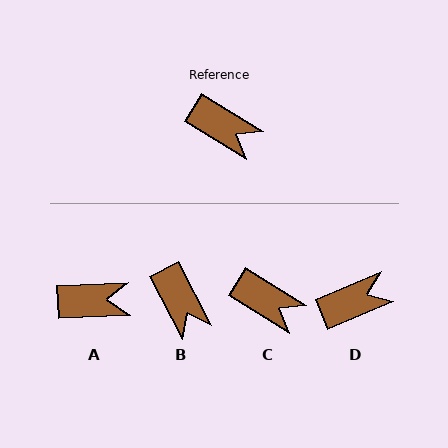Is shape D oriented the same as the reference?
No, it is off by about 55 degrees.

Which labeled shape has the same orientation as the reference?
C.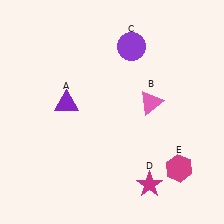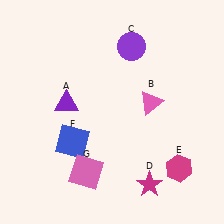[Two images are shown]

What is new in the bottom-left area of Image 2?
A blue square (F) was added in the bottom-left area of Image 2.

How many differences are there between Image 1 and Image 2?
There are 2 differences between the two images.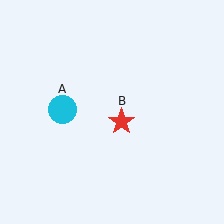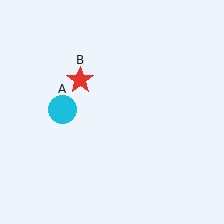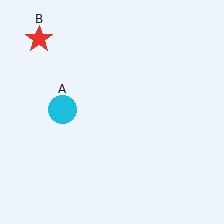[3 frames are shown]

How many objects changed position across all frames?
1 object changed position: red star (object B).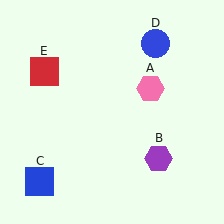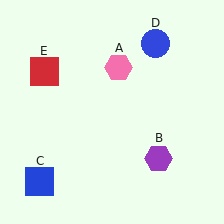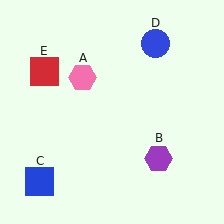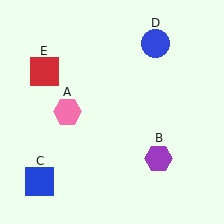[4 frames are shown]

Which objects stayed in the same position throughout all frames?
Purple hexagon (object B) and blue square (object C) and blue circle (object D) and red square (object E) remained stationary.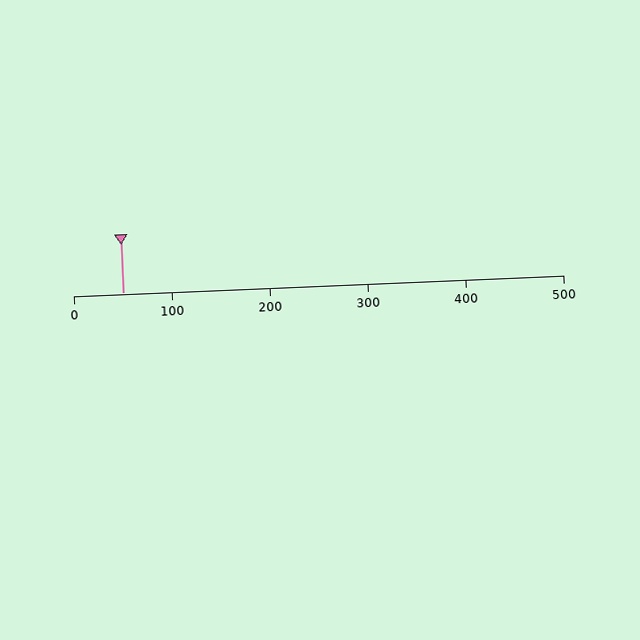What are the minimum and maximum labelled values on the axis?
The axis runs from 0 to 500.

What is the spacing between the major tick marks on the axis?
The major ticks are spaced 100 apart.